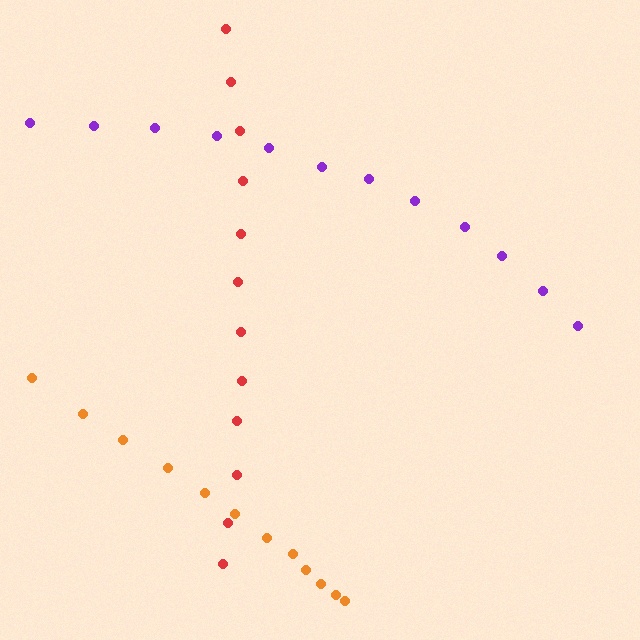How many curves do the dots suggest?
There are 3 distinct paths.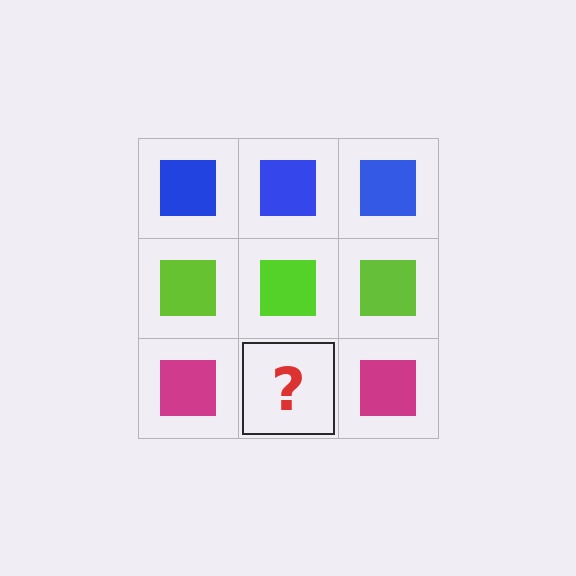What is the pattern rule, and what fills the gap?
The rule is that each row has a consistent color. The gap should be filled with a magenta square.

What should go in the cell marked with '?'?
The missing cell should contain a magenta square.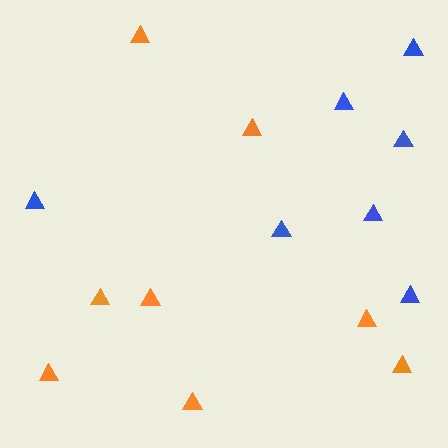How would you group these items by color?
There are 2 groups: one group of orange triangles (8) and one group of blue triangles (7).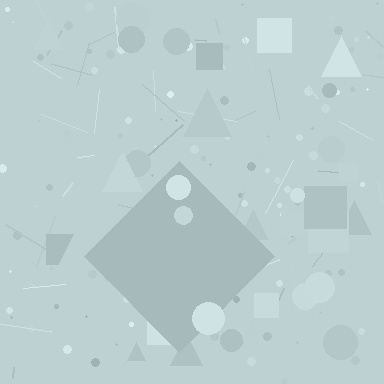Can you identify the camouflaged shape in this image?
The camouflaged shape is a diamond.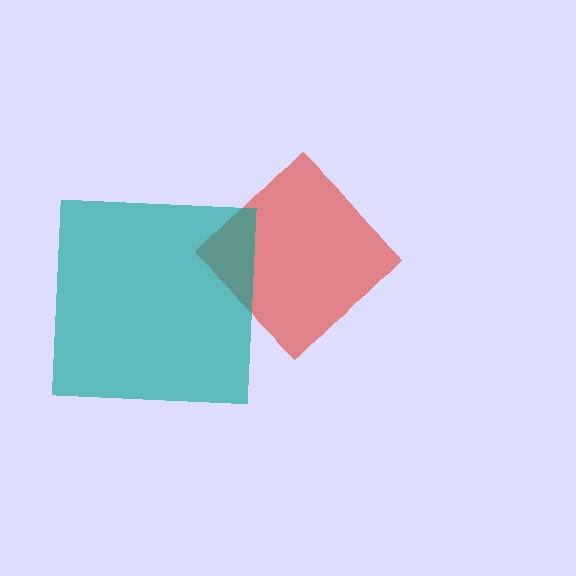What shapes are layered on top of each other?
The layered shapes are: a red diamond, a teal square.